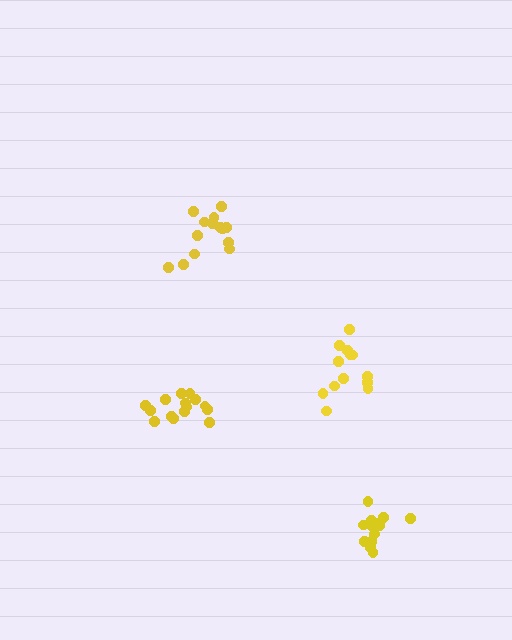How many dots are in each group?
Group 1: 13 dots, Group 2: 14 dots, Group 3: 14 dots, Group 4: 16 dots (57 total).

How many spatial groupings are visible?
There are 4 spatial groupings.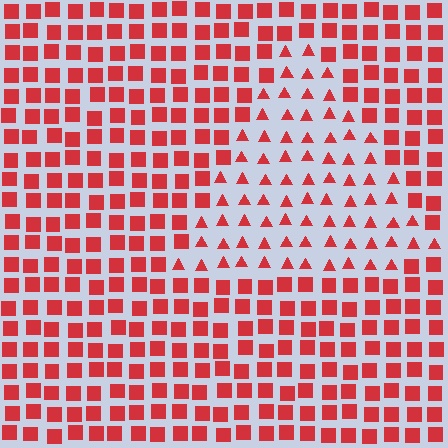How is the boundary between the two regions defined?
The boundary is defined by a change in element shape: triangles inside vs. squares outside. All elements share the same color and spacing.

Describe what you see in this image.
The image is filled with small red elements arranged in a uniform grid. A triangle-shaped region contains triangles, while the surrounding area contains squares. The boundary is defined purely by the change in element shape.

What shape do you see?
I see a triangle.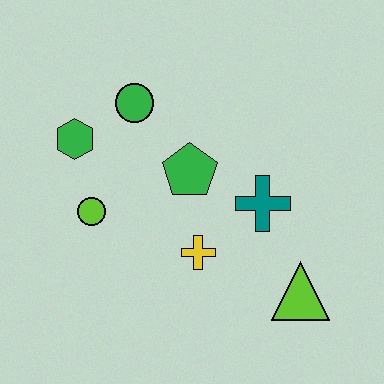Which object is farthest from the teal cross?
The green hexagon is farthest from the teal cross.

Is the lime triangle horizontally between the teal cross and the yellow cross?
No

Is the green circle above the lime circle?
Yes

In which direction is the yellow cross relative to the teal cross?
The yellow cross is to the left of the teal cross.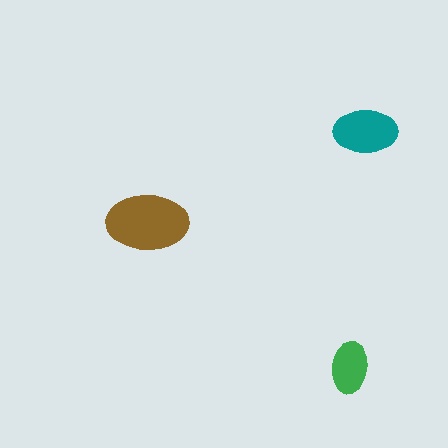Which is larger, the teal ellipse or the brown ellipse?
The brown one.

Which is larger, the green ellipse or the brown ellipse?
The brown one.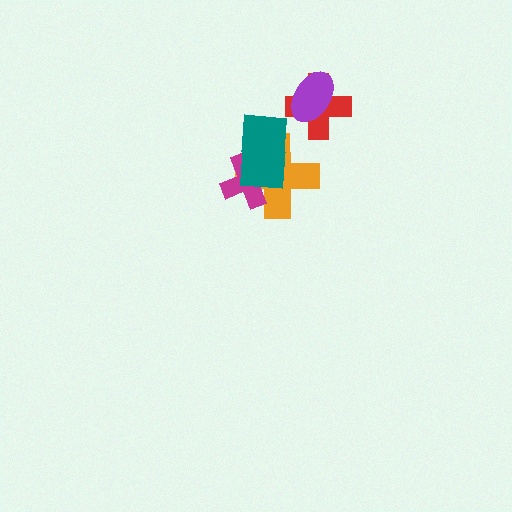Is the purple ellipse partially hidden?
No, no other shape covers it.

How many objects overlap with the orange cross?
2 objects overlap with the orange cross.